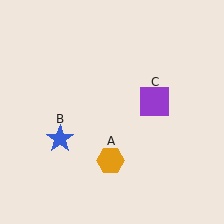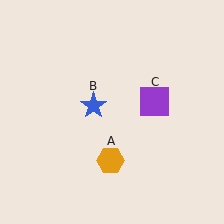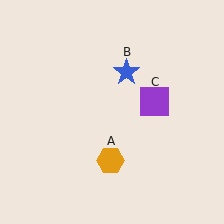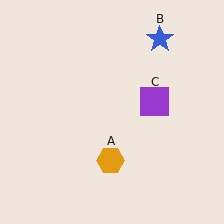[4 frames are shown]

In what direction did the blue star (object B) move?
The blue star (object B) moved up and to the right.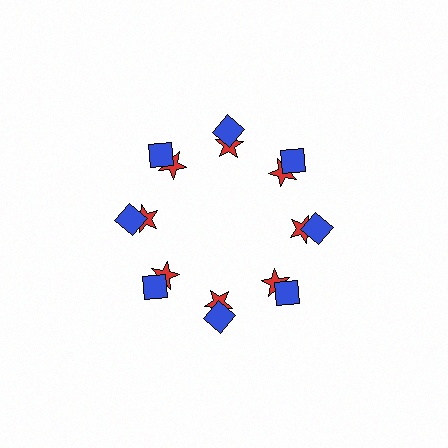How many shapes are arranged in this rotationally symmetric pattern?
There are 16 shapes, arranged in 8 groups of 2.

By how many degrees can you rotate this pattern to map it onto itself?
The pattern maps onto itself every 45 degrees of rotation.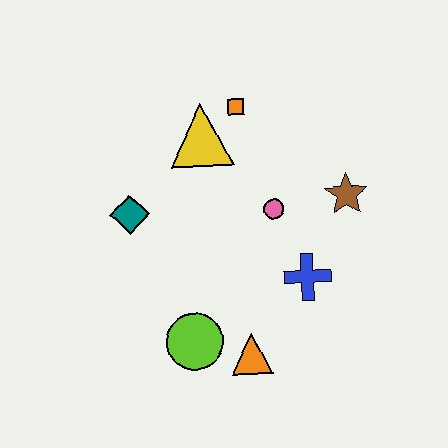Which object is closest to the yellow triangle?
The orange square is closest to the yellow triangle.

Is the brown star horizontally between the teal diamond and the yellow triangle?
No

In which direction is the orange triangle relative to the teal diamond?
The orange triangle is below the teal diamond.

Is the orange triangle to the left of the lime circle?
No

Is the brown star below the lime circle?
No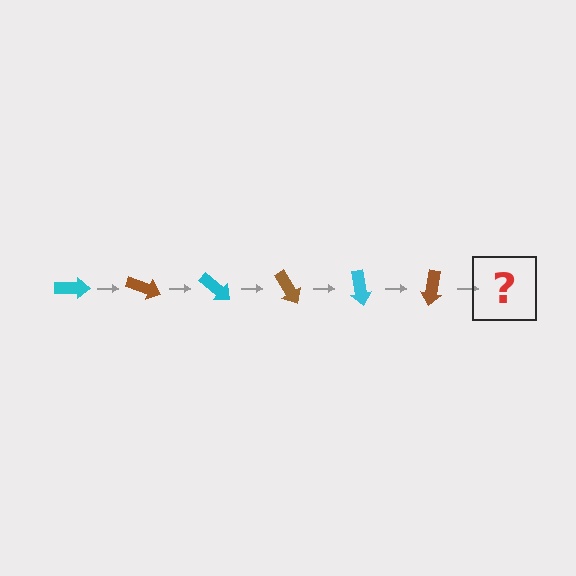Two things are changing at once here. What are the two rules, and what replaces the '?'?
The two rules are that it rotates 20 degrees each step and the color cycles through cyan and brown. The '?' should be a cyan arrow, rotated 120 degrees from the start.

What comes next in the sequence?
The next element should be a cyan arrow, rotated 120 degrees from the start.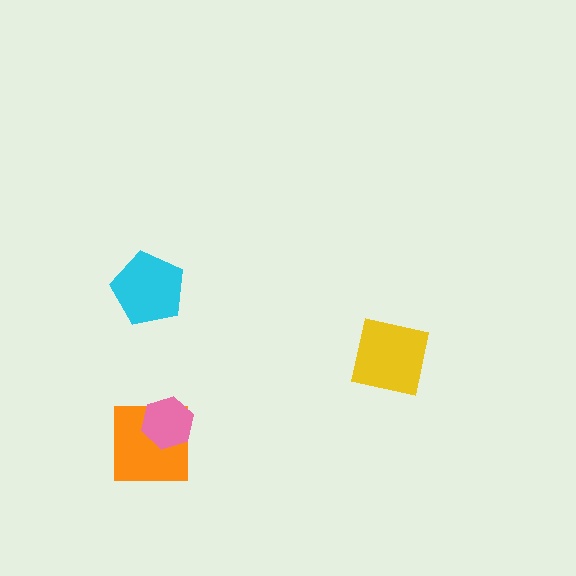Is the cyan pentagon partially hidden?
No, no other shape covers it.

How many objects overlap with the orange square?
1 object overlaps with the orange square.